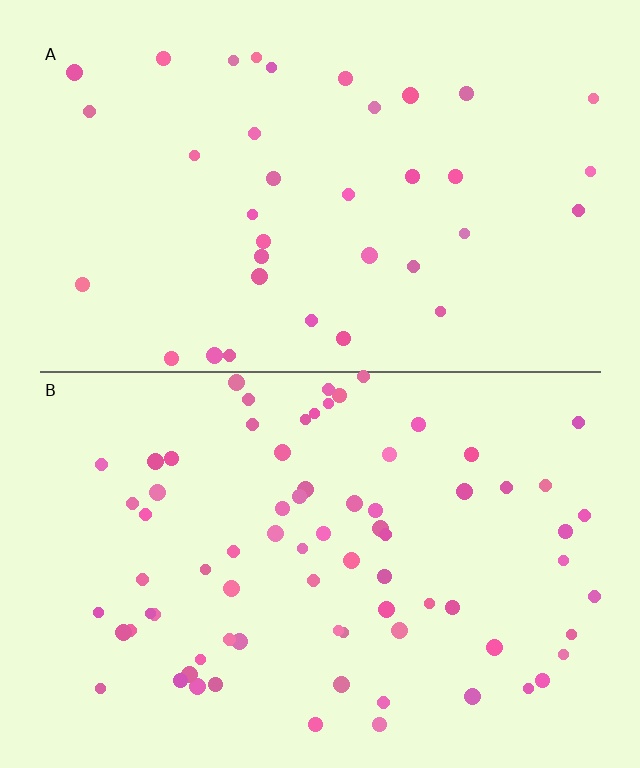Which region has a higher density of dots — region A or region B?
B (the bottom).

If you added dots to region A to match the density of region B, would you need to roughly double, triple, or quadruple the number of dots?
Approximately double.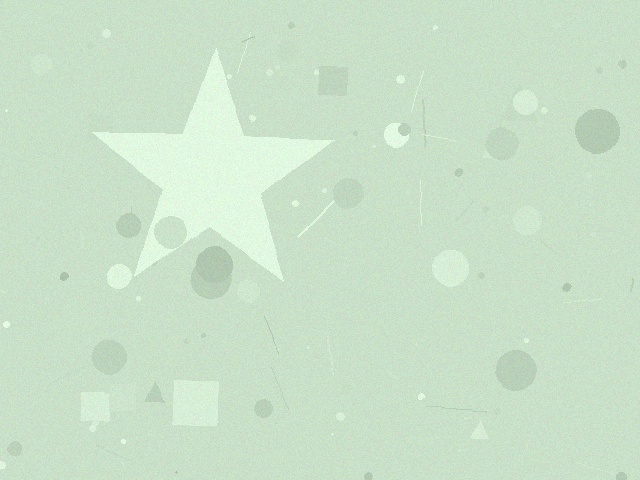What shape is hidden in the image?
A star is hidden in the image.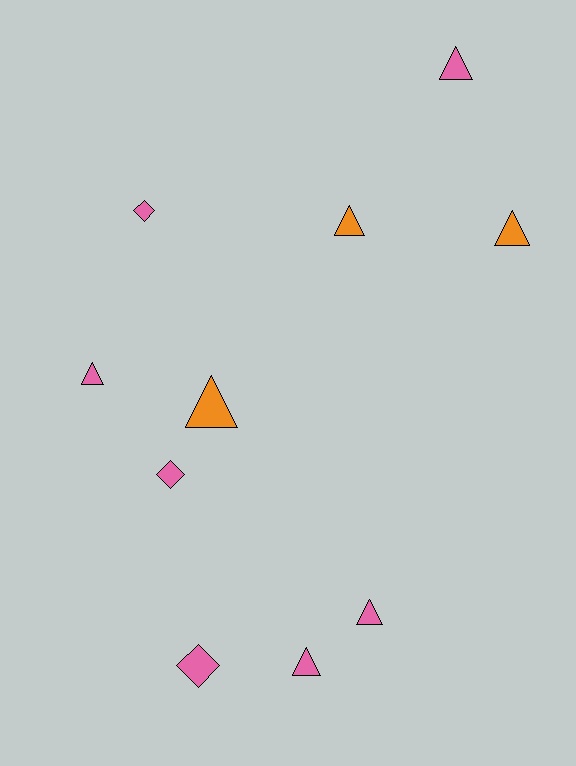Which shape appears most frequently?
Triangle, with 7 objects.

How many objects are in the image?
There are 10 objects.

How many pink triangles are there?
There are 4 pink triangles.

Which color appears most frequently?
Pink, with 7 objects.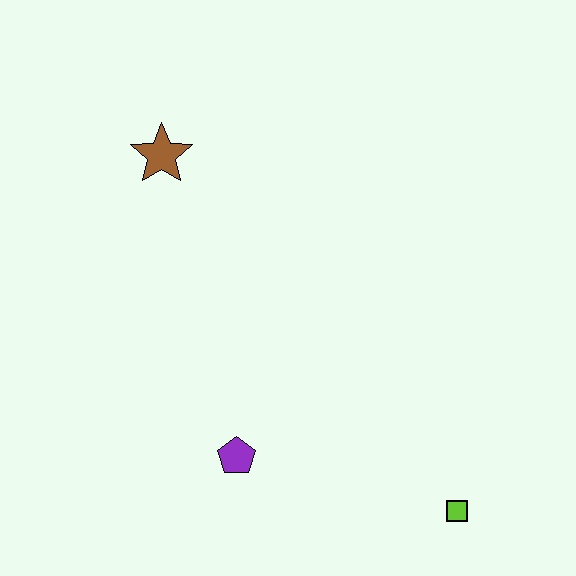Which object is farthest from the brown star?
The lime square is farthest from the brown star.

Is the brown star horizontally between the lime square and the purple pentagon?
No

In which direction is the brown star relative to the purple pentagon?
The brown star is above the purple pentagon.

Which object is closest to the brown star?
The purple pentagon is closest to the brown star.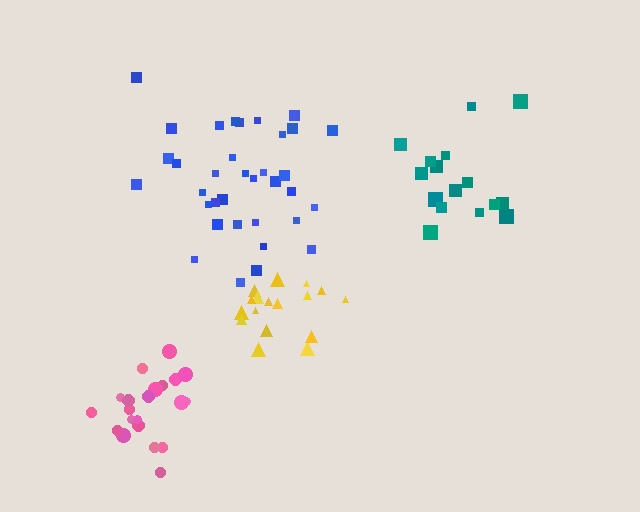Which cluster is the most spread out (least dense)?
Blue.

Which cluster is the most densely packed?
Yellow.